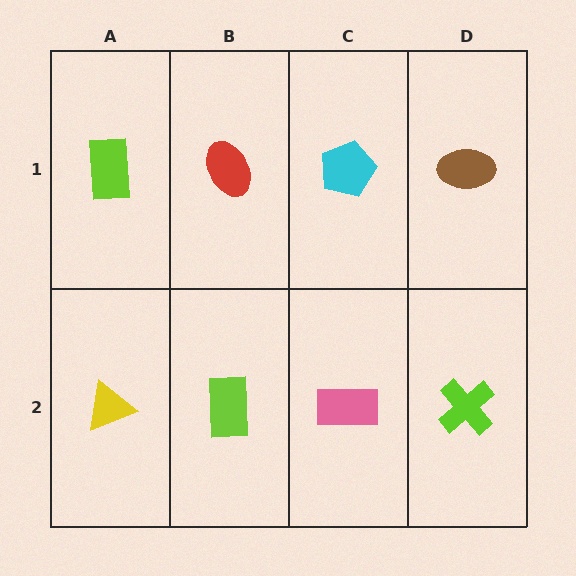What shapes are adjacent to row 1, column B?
A lime rectangle (row 2, column B), a lime rectangle (row 1, column A), a cyan pentagon (row 1, column C).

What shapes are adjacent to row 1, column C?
A pink rectangle (row 2, column C), a red ellipse (row 1, column B), a brown ellipse (row 1, column D).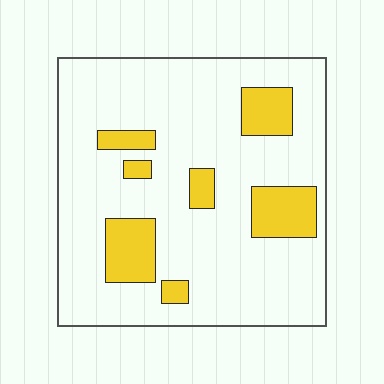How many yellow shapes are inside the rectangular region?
7.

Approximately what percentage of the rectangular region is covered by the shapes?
Approximately 20%.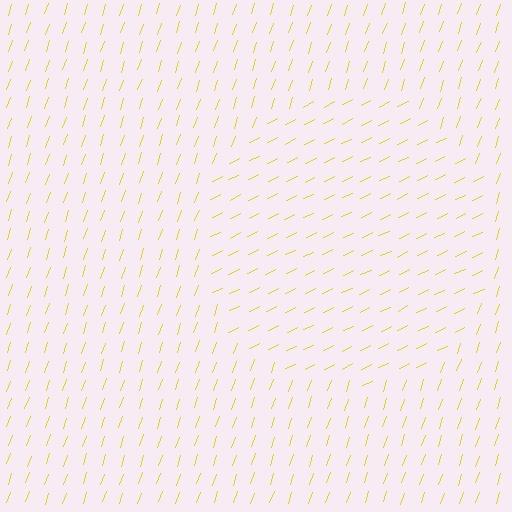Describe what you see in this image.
The image is filled with small yellow line segments. A circle region in the image has lines oriented differently from the surrounding lines, creating a visible texture boundary.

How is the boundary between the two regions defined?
The boundary is defined purely by a change in line orientation (approximately 45 degrees difference). All lines are the same color and thickness.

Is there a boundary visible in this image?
Yes, there is a texture boundary formed by a change in line orientation.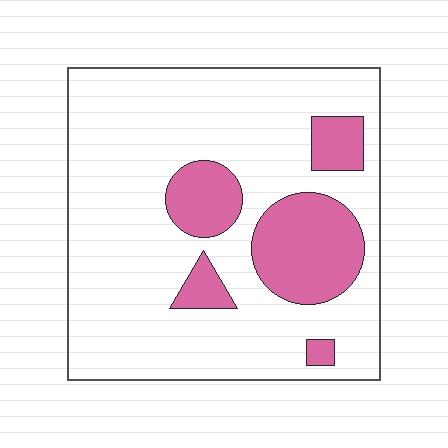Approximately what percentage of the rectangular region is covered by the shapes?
Approximately 20%.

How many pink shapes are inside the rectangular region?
5.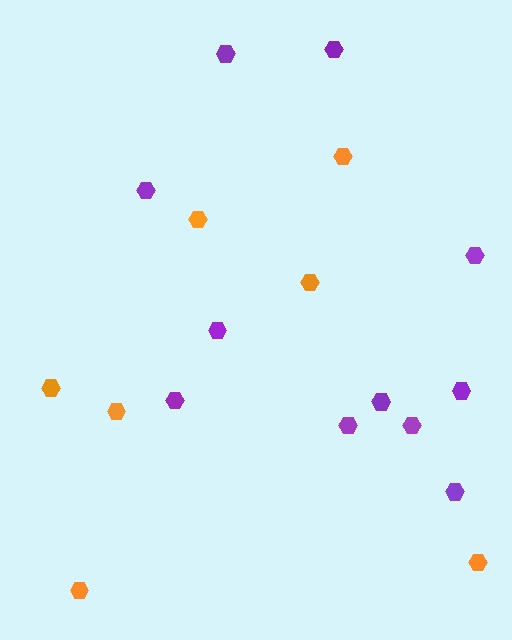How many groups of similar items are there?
There are 2 groups: one group of orange hexagons (7) and one group of purple hexagons (11).